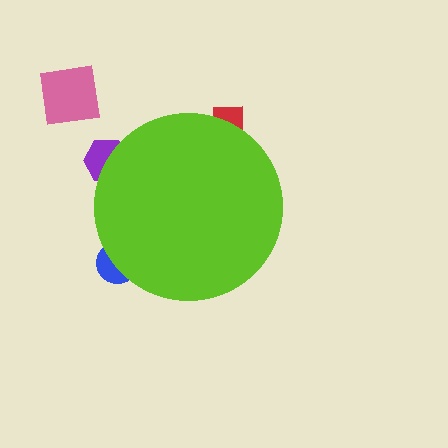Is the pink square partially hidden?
No, the pink square is fully visible.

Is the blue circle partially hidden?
Yes, the blue circle is partially hidden behind the lime circle.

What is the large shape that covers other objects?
A lime circle.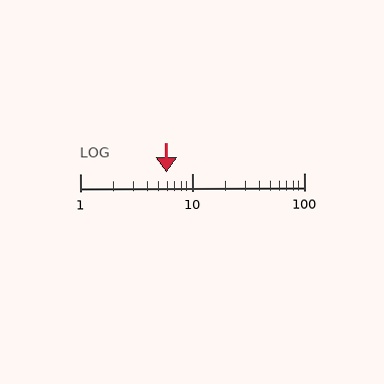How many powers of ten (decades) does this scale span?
The scale spans 2 decades, from 1 to 100.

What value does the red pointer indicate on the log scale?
The pointer indicates approximately 5.9.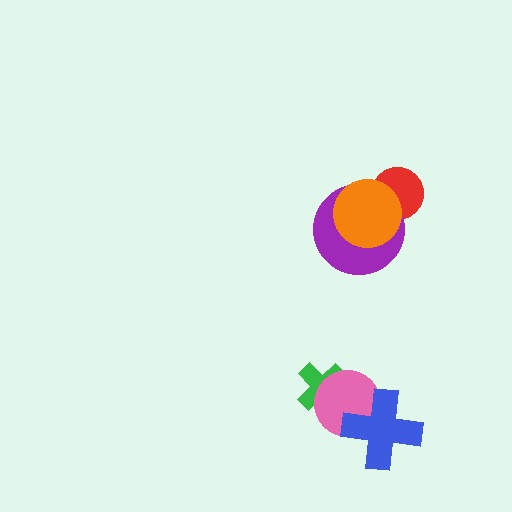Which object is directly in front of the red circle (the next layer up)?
The purple circle is directly in front of the red circle.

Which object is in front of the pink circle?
The blue cross is in front of the pink circle.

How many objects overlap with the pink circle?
2 objects overlap with the pink circle.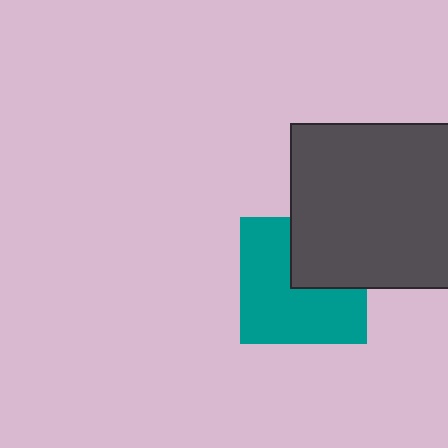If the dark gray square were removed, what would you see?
You would see the complete teal square.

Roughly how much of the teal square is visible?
Most of it is visible (roughly 65%).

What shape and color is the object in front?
The object in front is a dark gray square.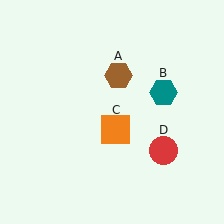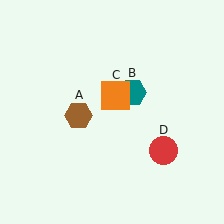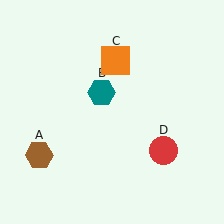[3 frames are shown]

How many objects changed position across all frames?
3 objects changed position: brown hexagon (object A), teal hexagon (object B), orange square (object C).